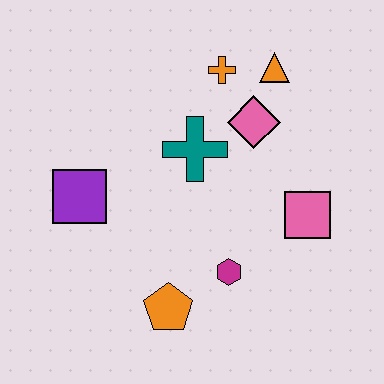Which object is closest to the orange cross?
The orange triangle is closest to the orange cross.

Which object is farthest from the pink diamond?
The orange pentagon is farthest from the pink diamond.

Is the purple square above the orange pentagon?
Yes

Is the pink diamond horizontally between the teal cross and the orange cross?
No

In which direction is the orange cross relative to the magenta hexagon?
The orange cross is above the magenta hexagon.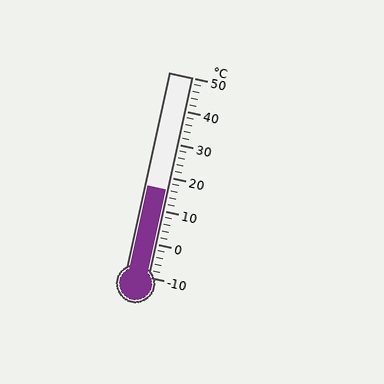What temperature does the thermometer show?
The thermometer shows approximately 16°C.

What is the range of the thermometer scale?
The thermometer scale ranges from -10°C to 50°C.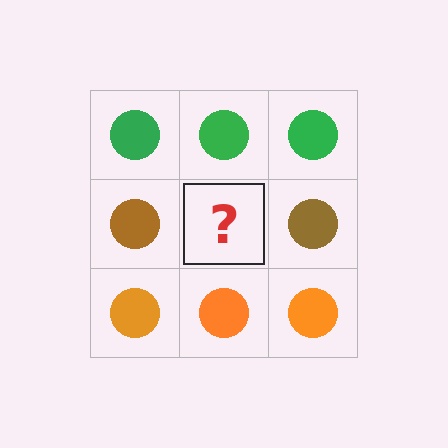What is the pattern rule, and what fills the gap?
The rule is that each row has a consistent color. The gap should be filled with a brown circle.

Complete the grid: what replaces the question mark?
The question mark should be replaced with a brown circle.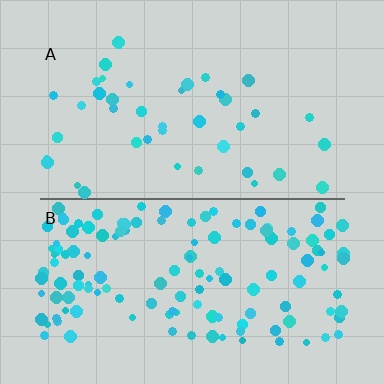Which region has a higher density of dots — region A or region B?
B (the bottom).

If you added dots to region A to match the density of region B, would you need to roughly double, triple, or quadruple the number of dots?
Approximately triple.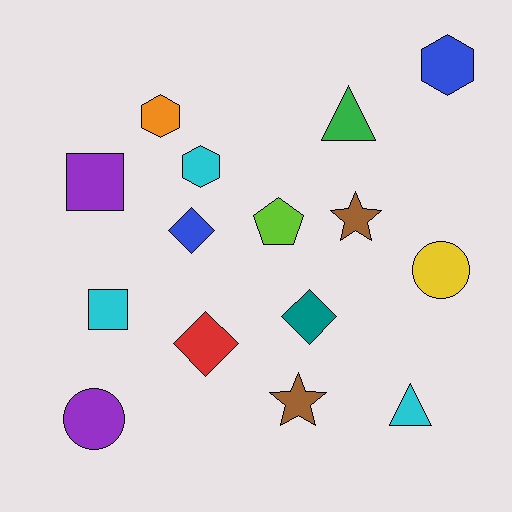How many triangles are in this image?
There are 2 triangles.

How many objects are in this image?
There are 15 objects.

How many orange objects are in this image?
There is 1 orange object.